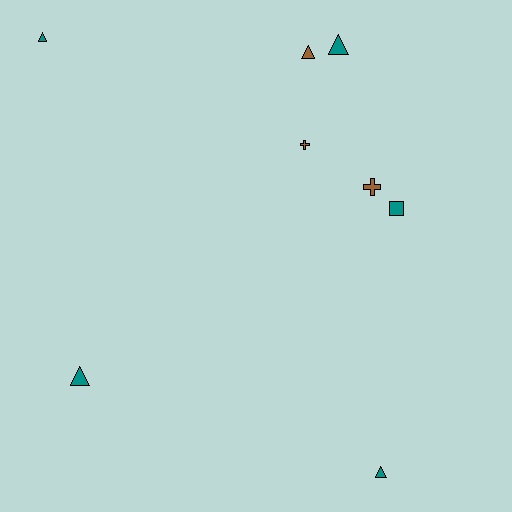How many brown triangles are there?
There is 1 brown triangle.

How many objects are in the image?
There are 8 objects.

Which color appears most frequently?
Teal, with 5 objects.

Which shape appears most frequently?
Triangle, with 5 objects.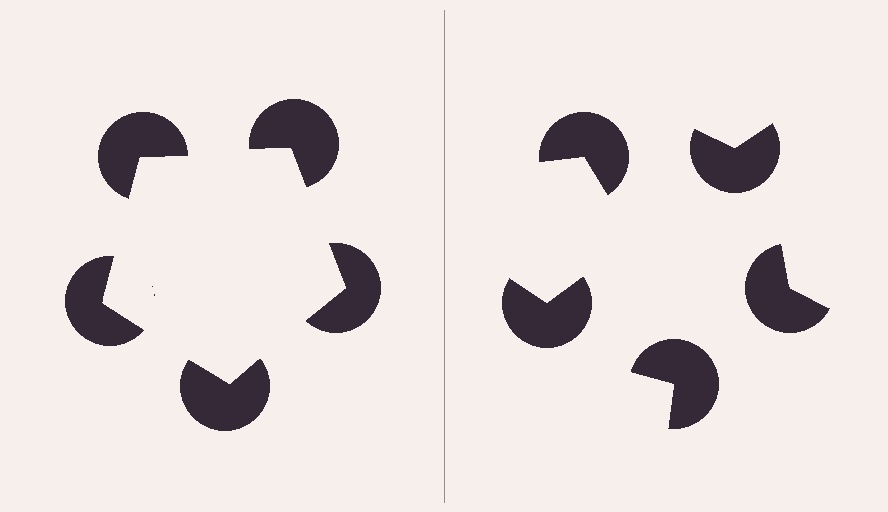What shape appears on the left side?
An illusory pentagon.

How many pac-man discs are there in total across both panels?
10 — 5 on each side.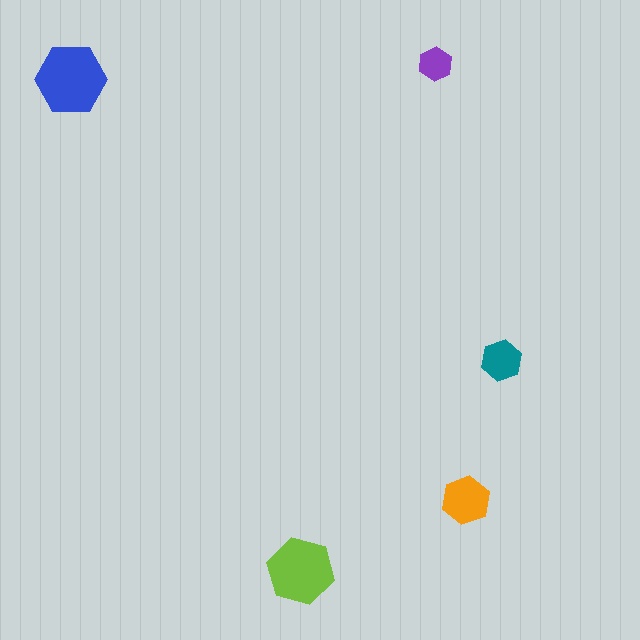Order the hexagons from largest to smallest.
the blue one, the lime one, the orange one, the teal one, the purple one.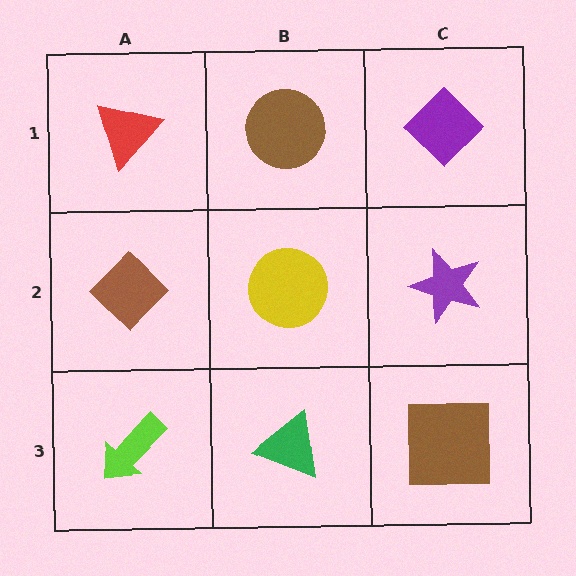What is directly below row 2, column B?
A green triangle.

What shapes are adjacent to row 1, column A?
A brown diamond (row 2, column A), a brown circle (row 1, column B).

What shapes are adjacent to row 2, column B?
A brown circle (row 1, column B), a green triangle (row 3, column B), a brown diamond (row 2, column A), a purple star (row 2, column C).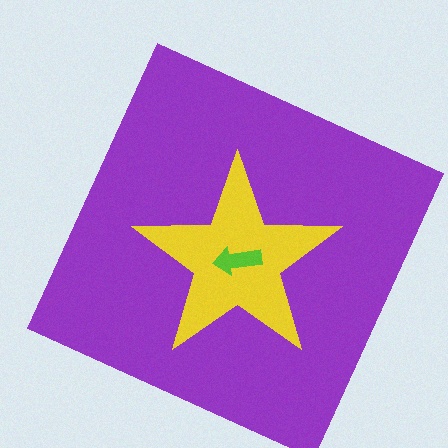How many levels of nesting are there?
3.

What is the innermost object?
The lime arrow.